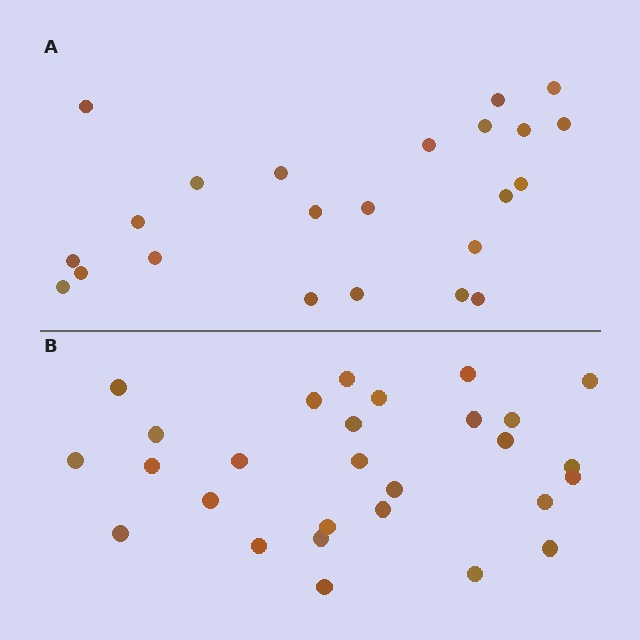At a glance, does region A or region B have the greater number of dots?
Region B (the bottom region) has more dots.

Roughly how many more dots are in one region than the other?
Region B has about 5 more dots than region A.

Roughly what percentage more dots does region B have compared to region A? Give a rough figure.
About 20% more.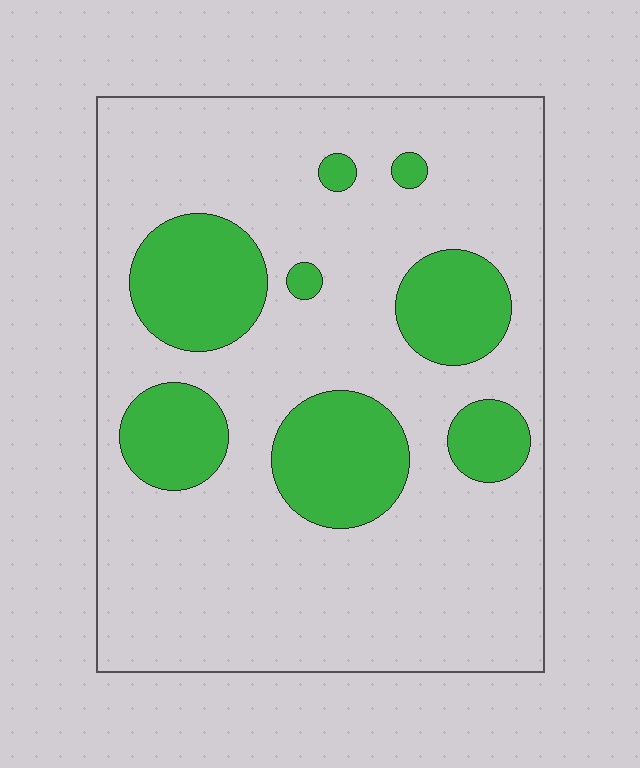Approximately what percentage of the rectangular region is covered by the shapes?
Approximately 25%.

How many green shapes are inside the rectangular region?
8.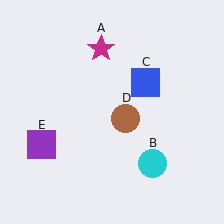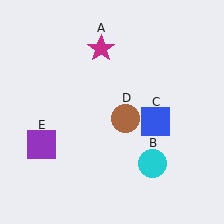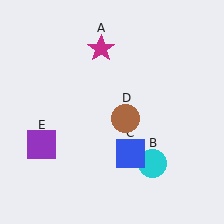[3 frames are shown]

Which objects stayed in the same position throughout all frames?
Magenta star (object A) and cyan circle (object B) and brown circle (object D) and purple square (object E) remained stationary.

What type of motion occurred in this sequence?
The blue square (object C) rotated clockwise around the center of the scene.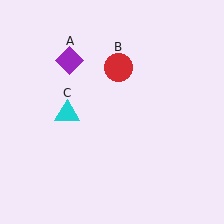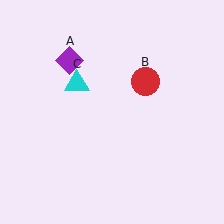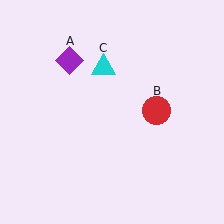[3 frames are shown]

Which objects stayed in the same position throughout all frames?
Purple diamond (object A) remained stationary.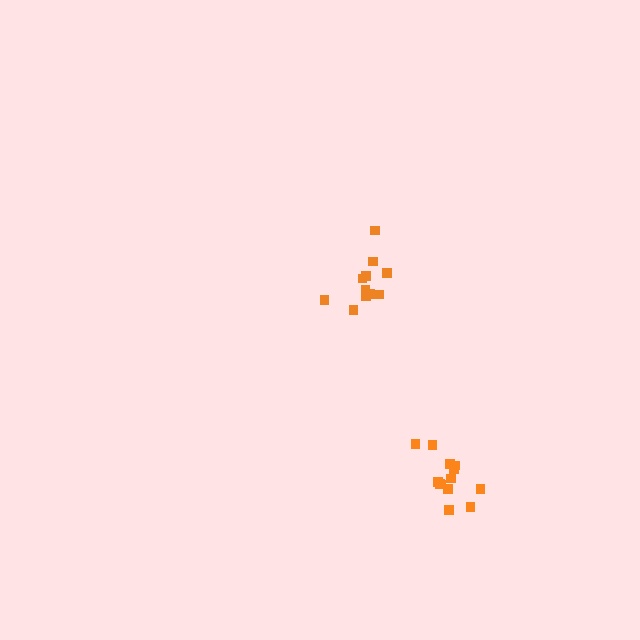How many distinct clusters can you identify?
There are 2 distinct clusters.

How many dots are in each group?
Group 1: 11 dots, Group 2: 13 dots (24 total).